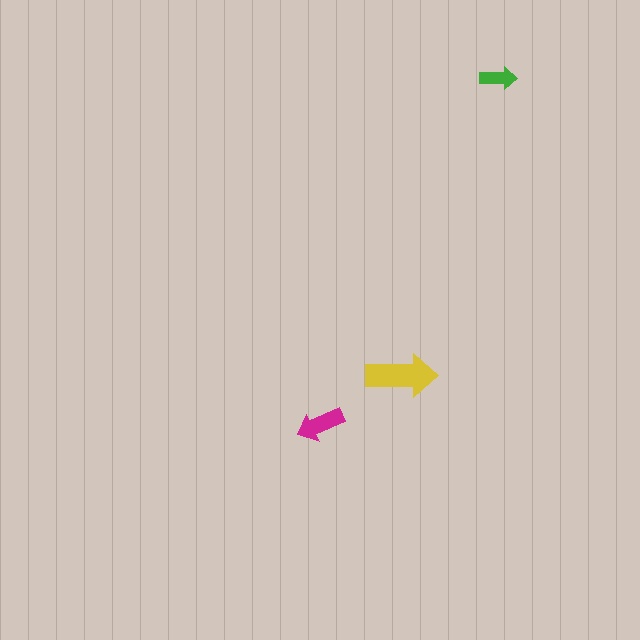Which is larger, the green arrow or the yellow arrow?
The yellow one.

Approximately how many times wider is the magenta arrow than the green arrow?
About 1.5 times wider.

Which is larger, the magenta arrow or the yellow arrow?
The yellow one.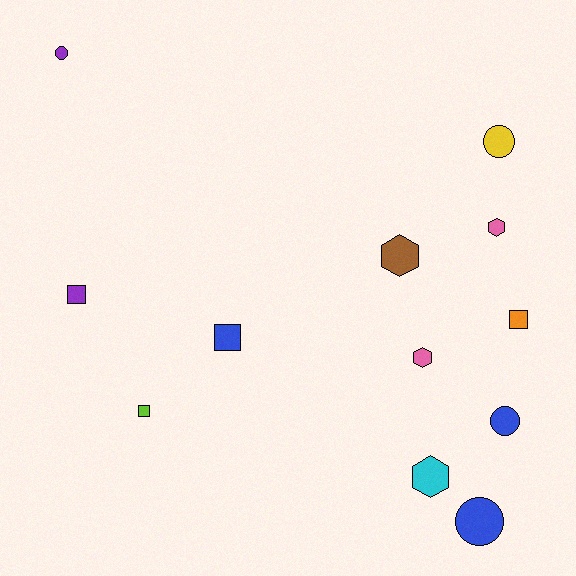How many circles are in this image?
There are 4 circles.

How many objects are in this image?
There are 12 objects.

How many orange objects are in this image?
There is 1 orange object.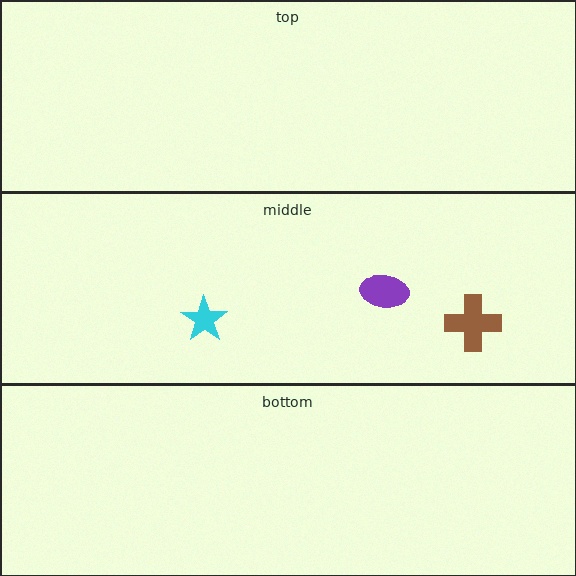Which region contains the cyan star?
The middle region.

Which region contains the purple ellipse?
The middle region.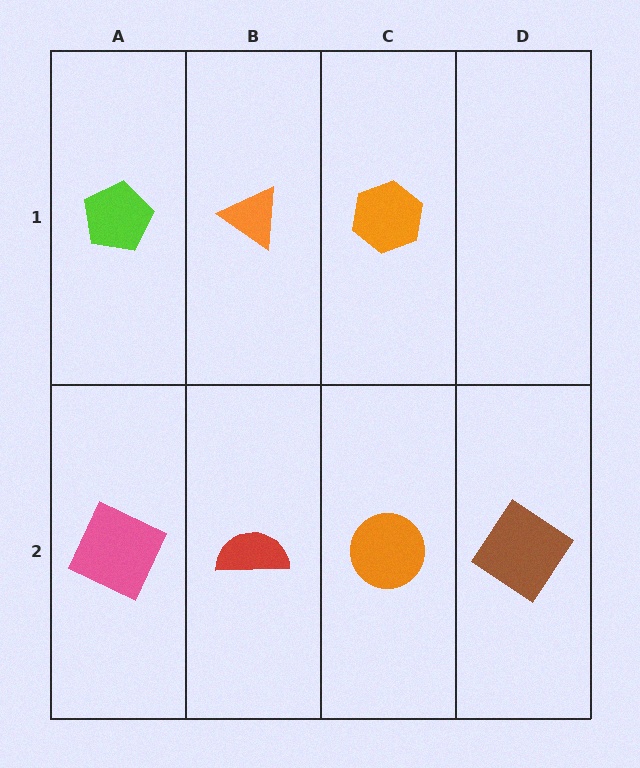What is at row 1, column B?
An orange triangle.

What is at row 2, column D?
A brown diamond.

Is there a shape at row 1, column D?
No, that cell is empty.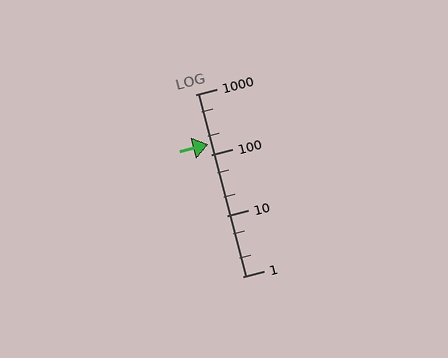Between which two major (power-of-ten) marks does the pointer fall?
The pointer is between 100 and 1000.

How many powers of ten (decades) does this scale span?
The scale spans 3 decades, from 1 to 1000.